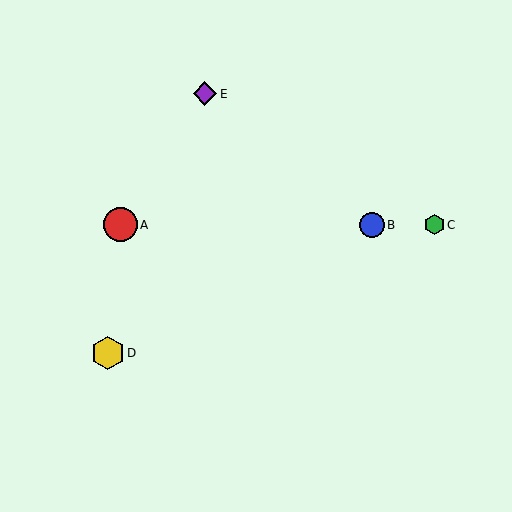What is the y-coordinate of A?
Object A is at y≈225.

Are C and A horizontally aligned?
Yes, both are at y≈225.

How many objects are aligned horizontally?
3 objects (A, B, C) are aligned horizontally.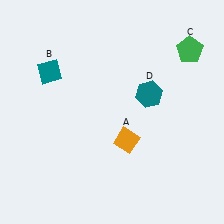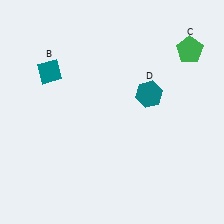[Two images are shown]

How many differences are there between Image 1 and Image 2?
There is 1 difference between the two images.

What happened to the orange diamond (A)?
The orange diamond (A) was removed in Image 2. It was in the bottom-right area of Image 1.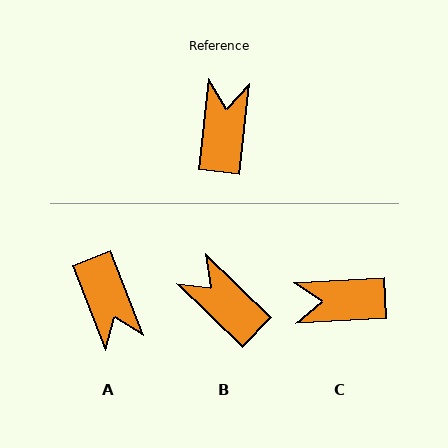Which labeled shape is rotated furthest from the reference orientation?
A, about 152 degrees away.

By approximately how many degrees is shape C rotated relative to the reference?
Approximately 99 degrees counter-clockwise.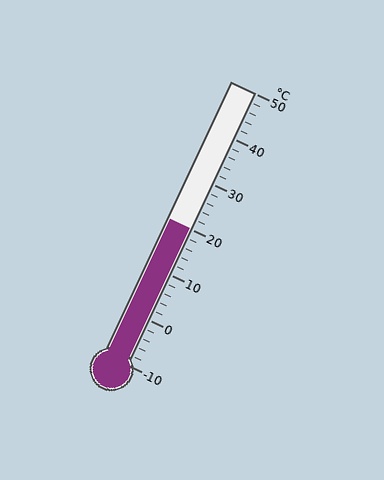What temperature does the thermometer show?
The thermometer shows approximately 20°C.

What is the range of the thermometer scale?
The thermometer scale ranges from -10°C to 50°C.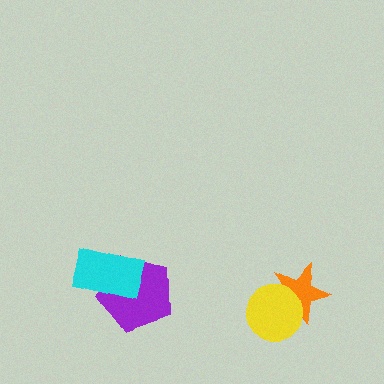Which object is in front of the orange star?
The yellow circle is in front of the orange star.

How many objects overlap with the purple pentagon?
1 object overlaps with the purple pentagon.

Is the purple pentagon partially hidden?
Yes, it is partially covered by another shape.